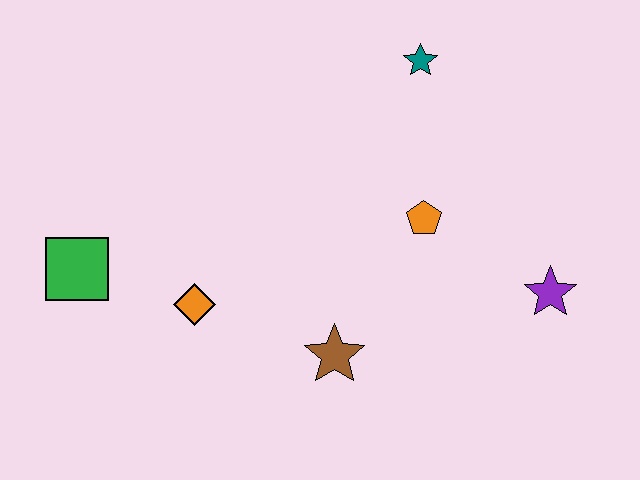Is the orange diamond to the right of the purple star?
No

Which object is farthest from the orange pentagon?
The green square is farthest from the orange pentagon.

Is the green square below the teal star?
Yes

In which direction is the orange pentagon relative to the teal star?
The orange pentagon is below the teal star.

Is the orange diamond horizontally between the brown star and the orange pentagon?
No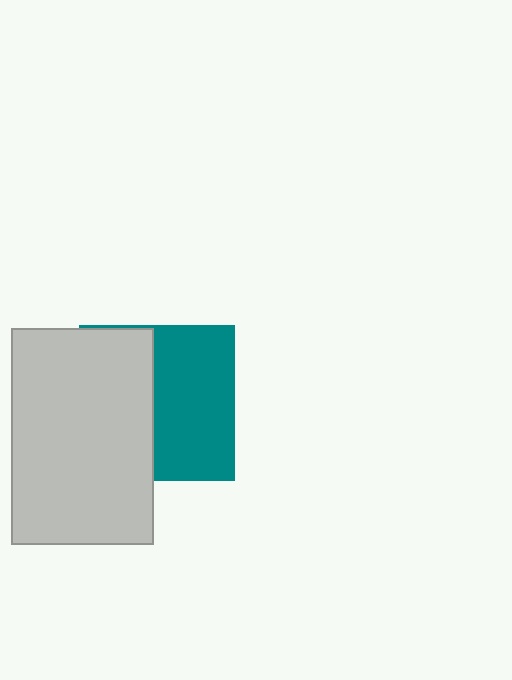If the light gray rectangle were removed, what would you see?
You would see the complete teal square.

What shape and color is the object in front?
The object in front is a light gray rectangle.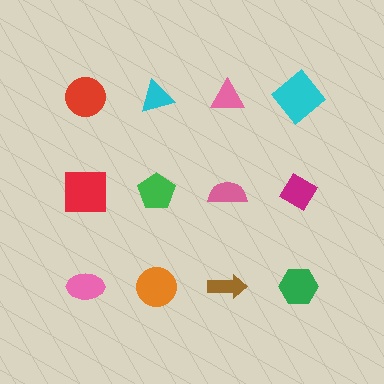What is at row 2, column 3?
A pink semicircle.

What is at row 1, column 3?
A pink triangle.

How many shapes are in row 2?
4 shapes.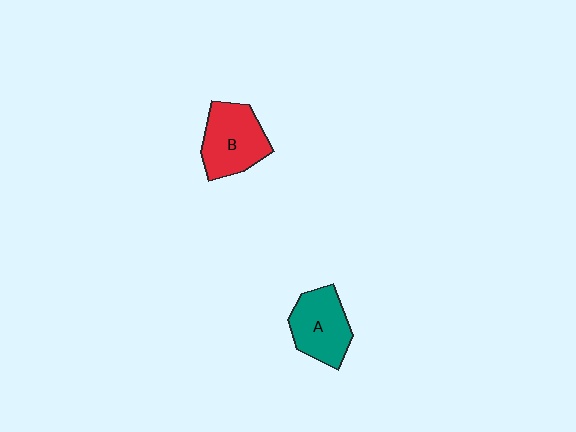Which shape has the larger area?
Shape B (red).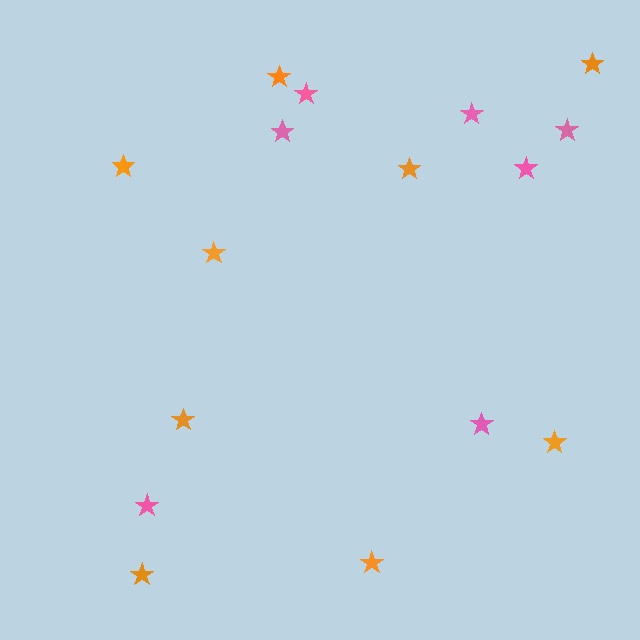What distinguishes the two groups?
There are 2 groups: one group of orange stars (9) and one group of pink stars (7).